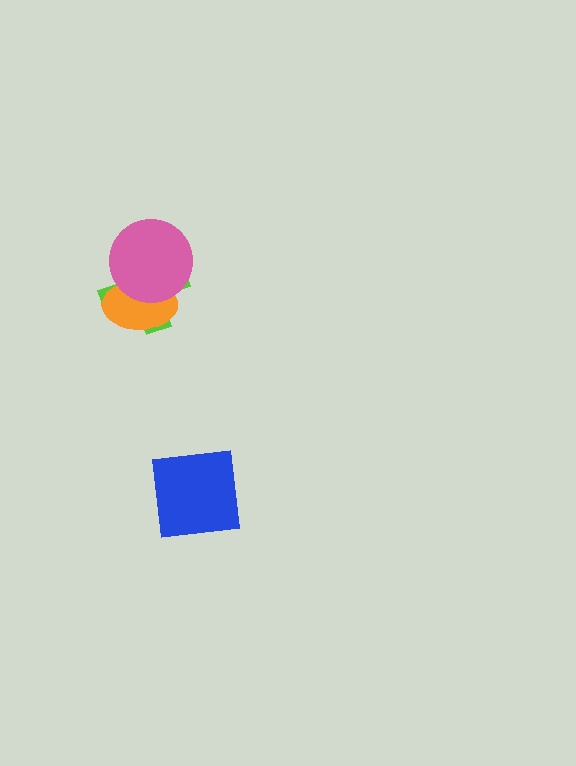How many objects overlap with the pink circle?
2 objects overlap with the pink circle.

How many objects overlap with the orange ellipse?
2 objects overlap with the orange ellipse.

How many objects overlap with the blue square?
0 objects overlap with the blue square.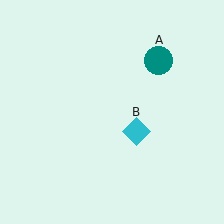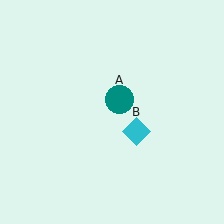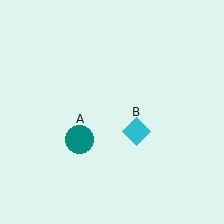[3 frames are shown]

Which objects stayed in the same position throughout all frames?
Cyan diamond (object B) remained stationary.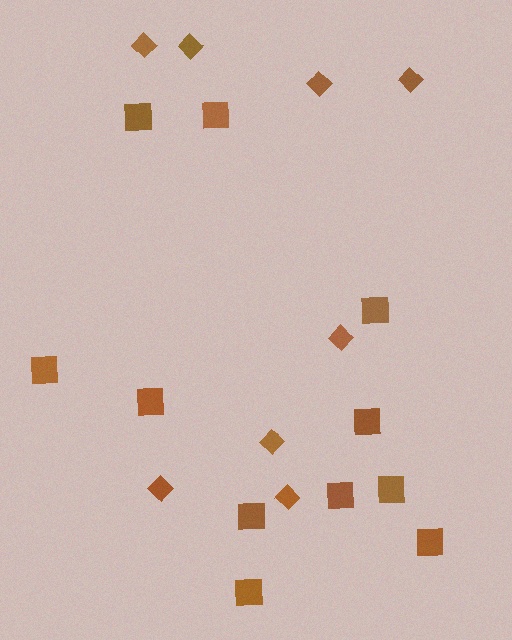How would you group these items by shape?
There are 2 groups: one group of diamonds (8) and one group of squares (11).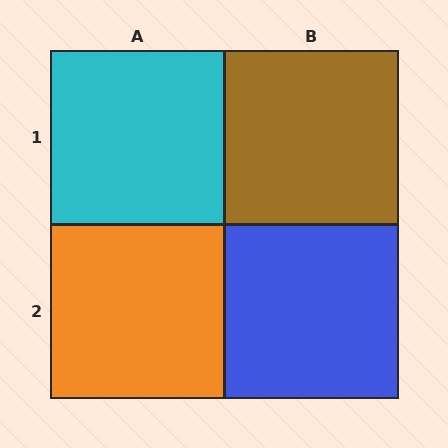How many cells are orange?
1 cell is orange.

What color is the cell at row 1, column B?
Brown.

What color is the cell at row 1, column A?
Cyan.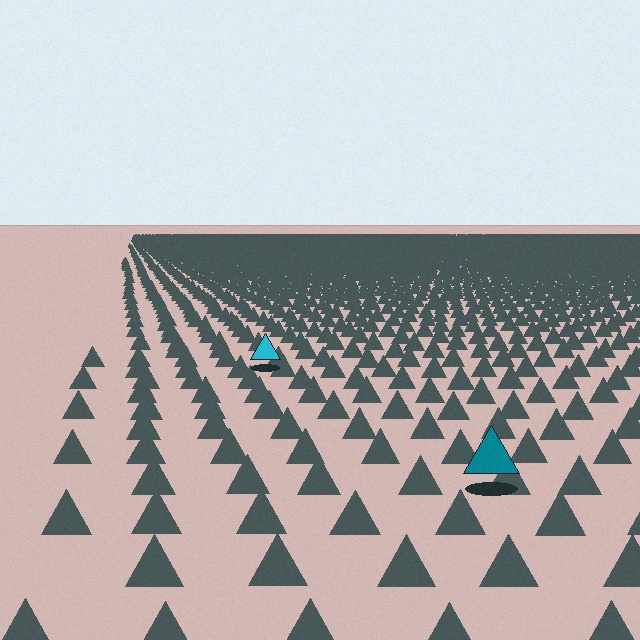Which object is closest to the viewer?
The teal triangle is closest. The texture marks near it are larger and more spread out.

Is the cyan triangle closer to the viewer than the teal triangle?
No. The teal triangle is closer — you can tell from the texture gradient: the ground texture is coarser near it.